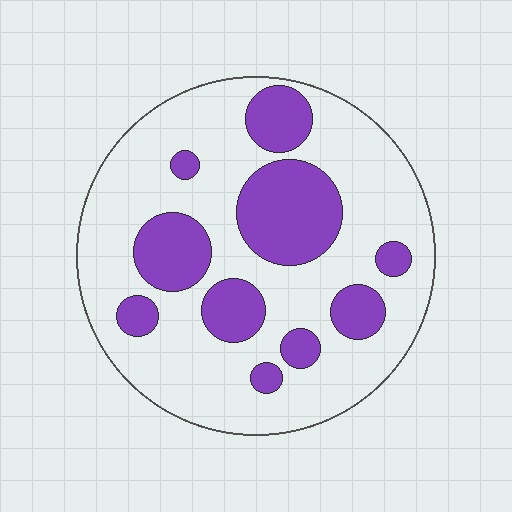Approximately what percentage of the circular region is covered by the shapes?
Approximately 30%.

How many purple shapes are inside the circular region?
10.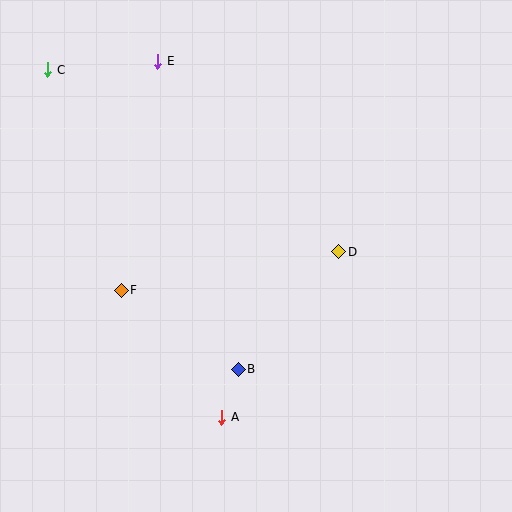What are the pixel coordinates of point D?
Point D is at (339, 252).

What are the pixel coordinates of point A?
Point A is at (222, 417).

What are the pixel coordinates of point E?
Point E is at (158, 61).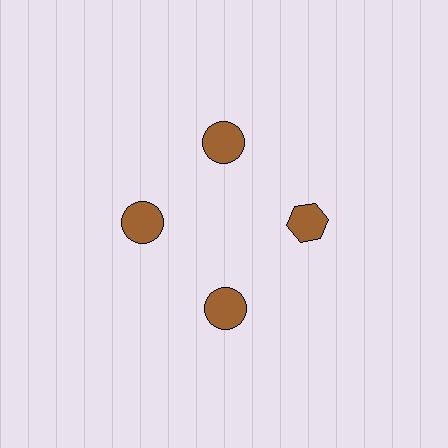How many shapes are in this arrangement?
There are 4 shapes arranged in a ring pattern.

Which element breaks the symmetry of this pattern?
The brown hexagon at roughly the 3 o'clock position breaks the symmetry. All other shapes are brown circles.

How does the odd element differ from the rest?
It has a different shape: hexagon instead of circle.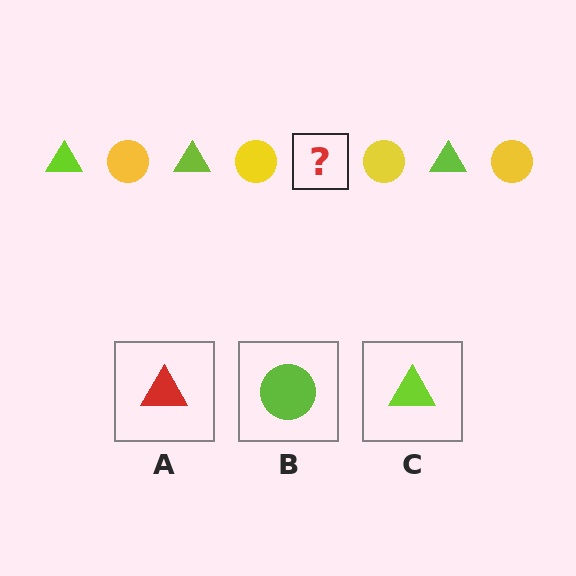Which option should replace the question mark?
Option C.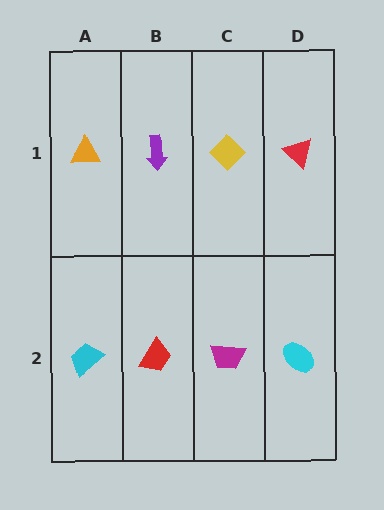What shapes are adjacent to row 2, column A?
An orange triangle (row 1, column A), a red trapezoid (row 2, column B).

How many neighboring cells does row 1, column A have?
2.